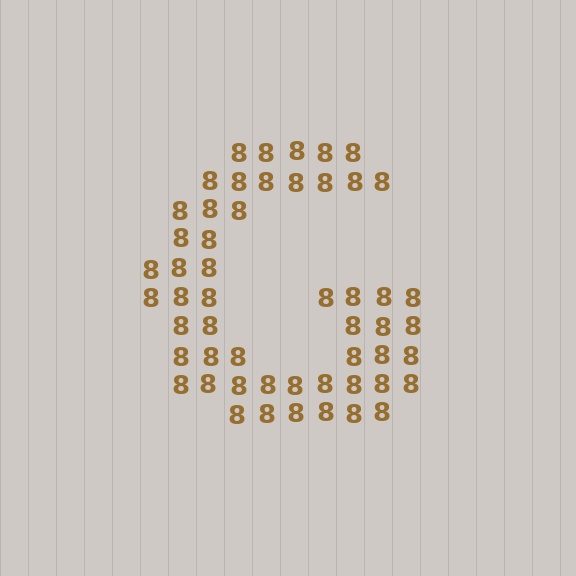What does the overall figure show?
The overall figure shows the letter G.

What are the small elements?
The small elements are digit 8's.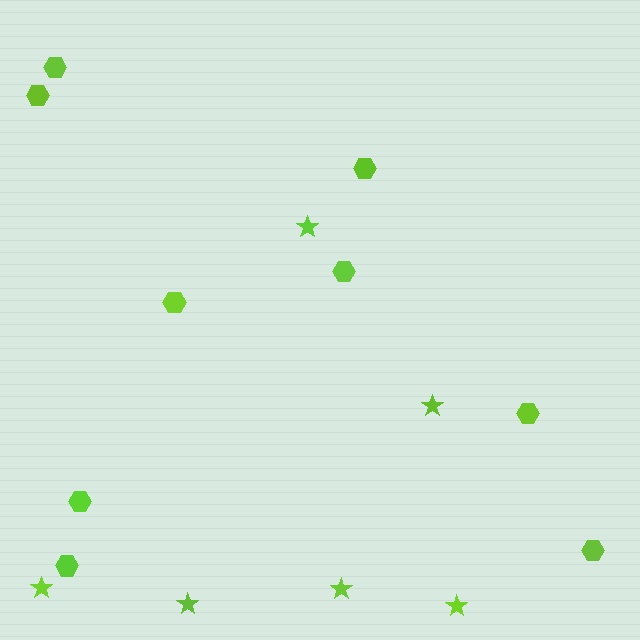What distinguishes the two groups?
There are 2 groups: one group of stars (6) and one group of hexagons (9).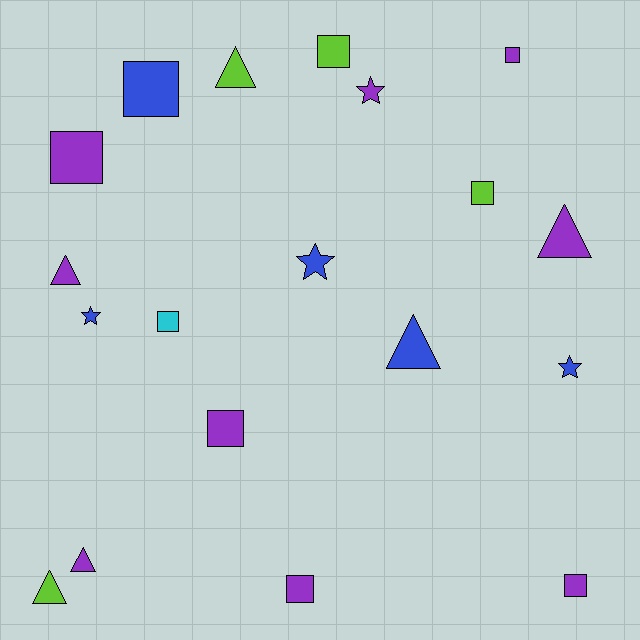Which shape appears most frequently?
Square, with 9 objects.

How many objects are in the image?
There are 19 objects.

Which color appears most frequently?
Purple, with 9 objects.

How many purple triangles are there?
There are 3 purple triangles.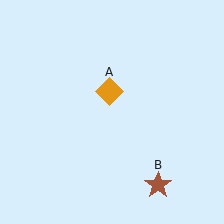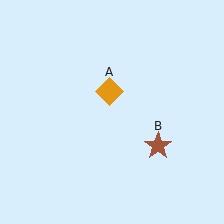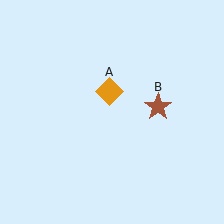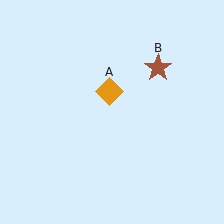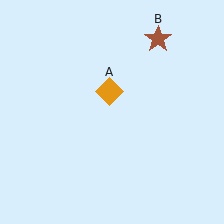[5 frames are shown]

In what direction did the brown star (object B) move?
The brown star (object B) moved up.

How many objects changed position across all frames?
1 object changed position: brown star (object B).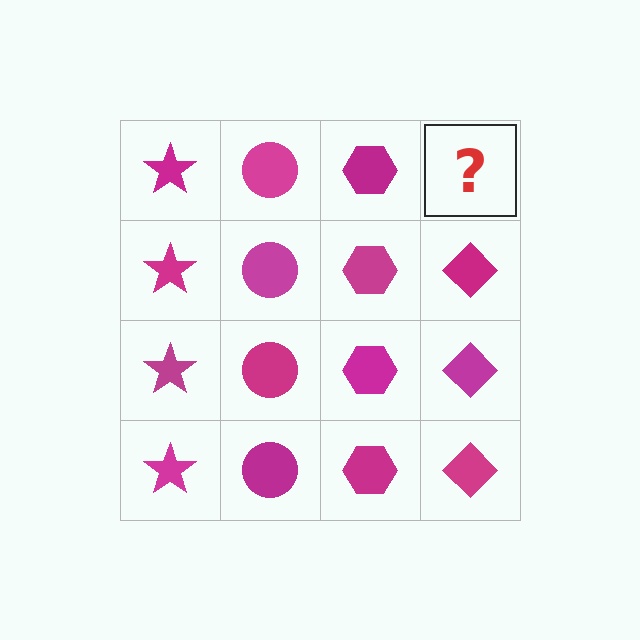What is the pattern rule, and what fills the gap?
The rule is that each column has a consistent shape. The gap should be filled with a magenta diamond.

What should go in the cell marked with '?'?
The missing cell should contain a magenta diamond.